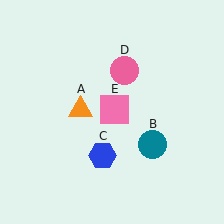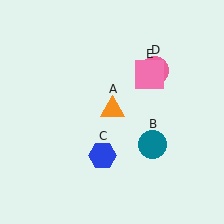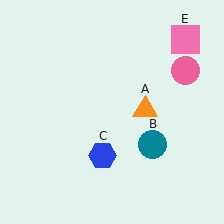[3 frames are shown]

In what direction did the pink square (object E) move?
The pink square (object E) moved up and to the right.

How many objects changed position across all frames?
3 objects changed position: orange triangle (object A), pink circle (object D), pink square (object E).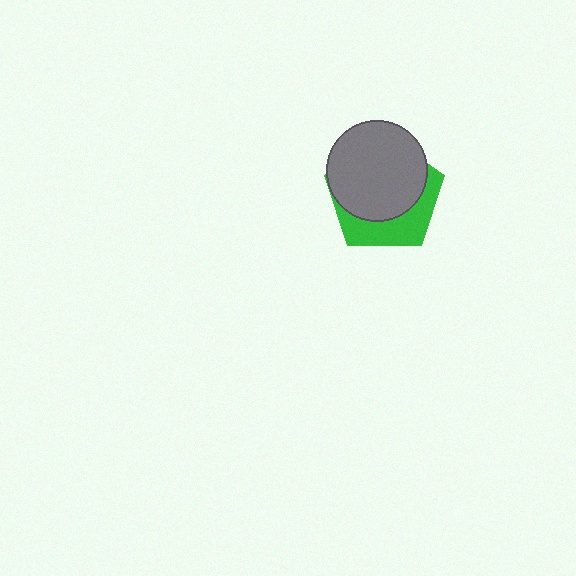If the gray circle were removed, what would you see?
You would see the complete green pentagon.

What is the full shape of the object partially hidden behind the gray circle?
The partially hidden object is a green pentagon.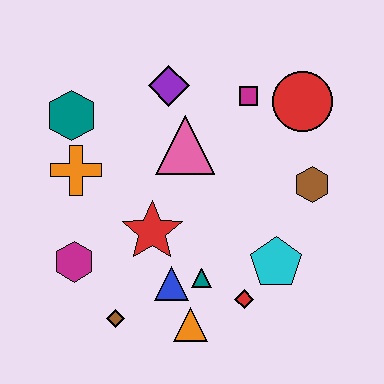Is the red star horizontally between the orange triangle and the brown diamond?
Yes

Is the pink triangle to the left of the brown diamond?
No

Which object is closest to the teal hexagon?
The orange cross is closest to the teal hexagon.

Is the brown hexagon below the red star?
No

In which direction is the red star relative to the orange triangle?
The red star is above the orange triangle.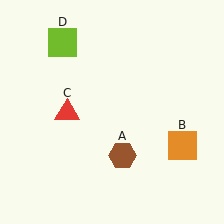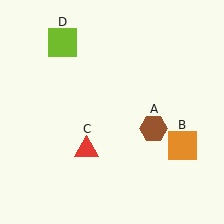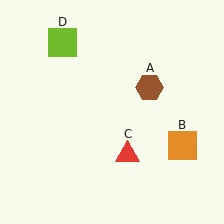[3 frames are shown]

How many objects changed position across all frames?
2 objects changed position: brown hexagon (object A), red triangle (object C).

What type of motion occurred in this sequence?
The brown hexagon (object A), red triangle (object C) rotated counterclockwise around the center of the scene.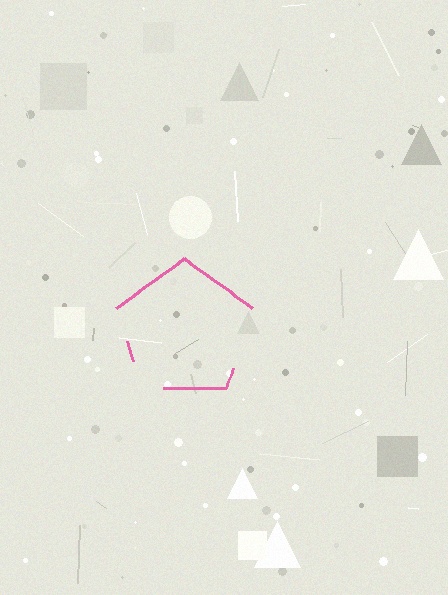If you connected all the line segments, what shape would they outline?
They would outline a pentagon.